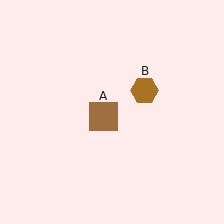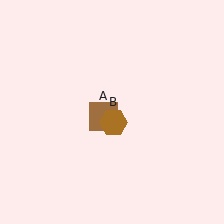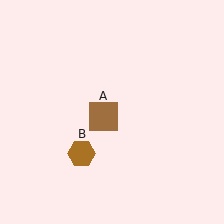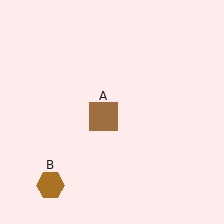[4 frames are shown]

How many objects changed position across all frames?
1 object changed position: brown hexagon (object B).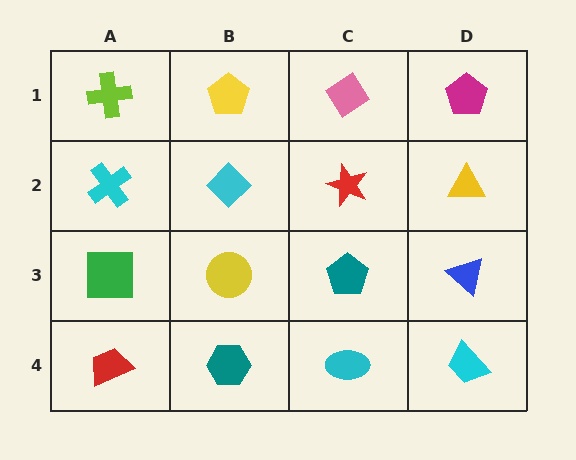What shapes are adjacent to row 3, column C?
A red star (row 2, column C), a cyan ellipse (row 4, column C), a yellow circle (row 3, column B), a blue triangle (row 3, column D).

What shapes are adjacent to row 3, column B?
A cyan diamond (row 2, column B), a teal hexagon (row 4, column B), a green square (row 3, column A), a teal pentagon (row 3, column C).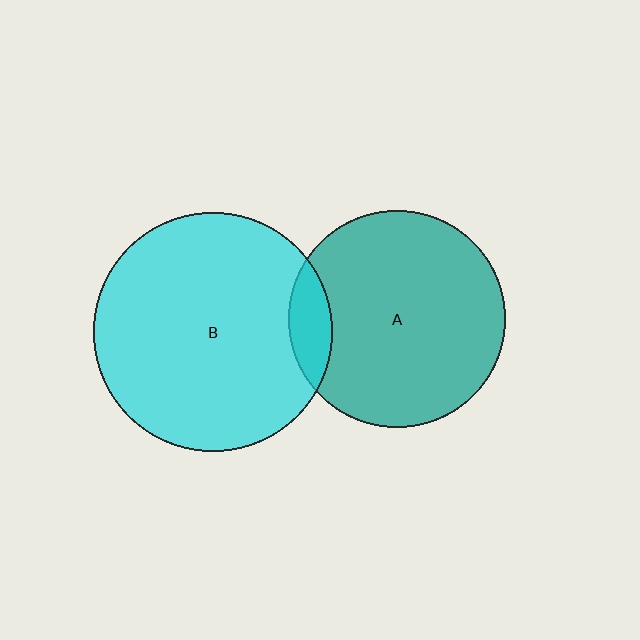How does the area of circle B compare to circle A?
Approximately 1.2 times.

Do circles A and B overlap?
Yes.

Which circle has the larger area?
Circle B (cyan).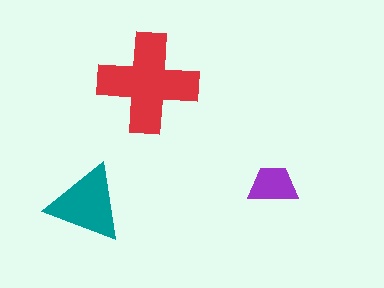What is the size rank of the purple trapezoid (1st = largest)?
3rd.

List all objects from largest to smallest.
The red cross, the teal triangle, the purple trapezoid.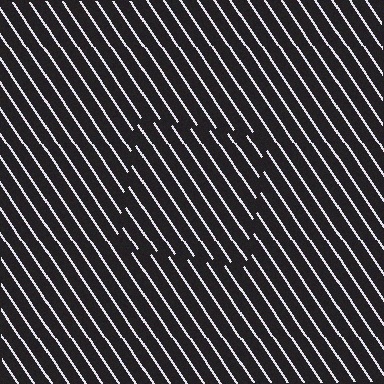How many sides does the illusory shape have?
4 sides — the line-ends trace a square.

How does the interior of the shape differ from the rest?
The interior of the shape contains the same grating, shifted by half a period — the contour is defined by the phase discontinuity where line-ends from the inner and outer gratings abut.